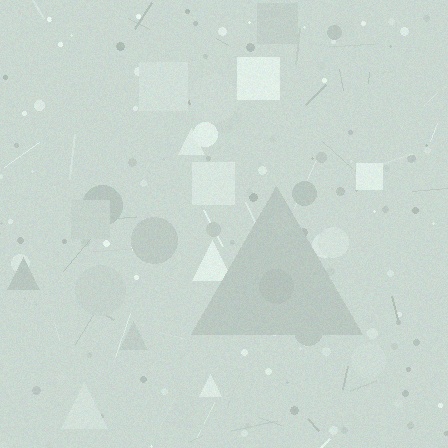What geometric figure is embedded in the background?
A triangle is embedded in the background.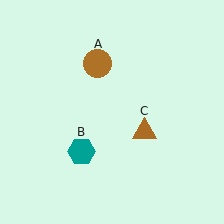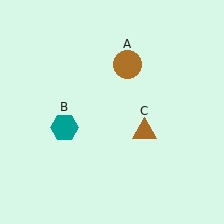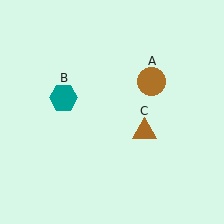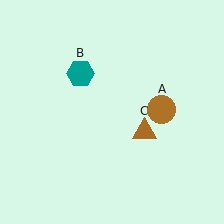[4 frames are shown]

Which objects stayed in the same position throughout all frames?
Brown triangle (object C) remained stationary.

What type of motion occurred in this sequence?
The brown circle (object A), teal hexagon (object B) rotated clockwise around the center of the scene.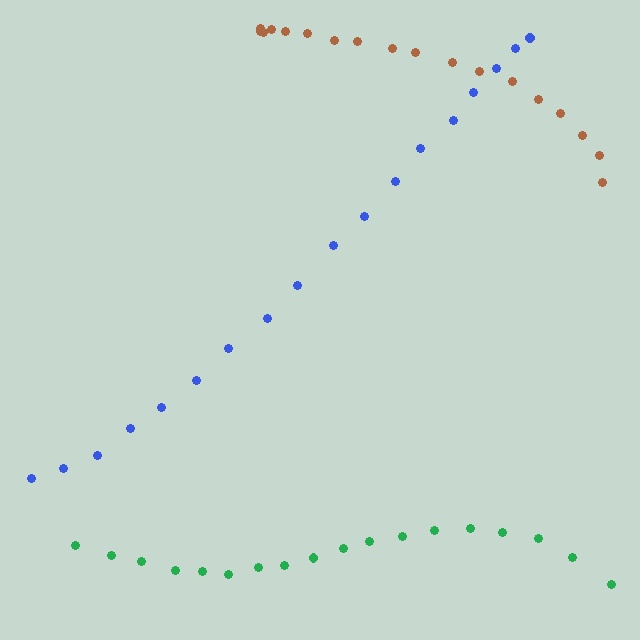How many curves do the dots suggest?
There are 3 distinct paths.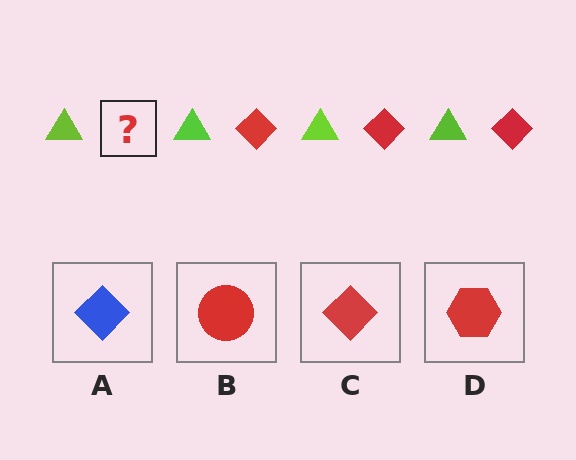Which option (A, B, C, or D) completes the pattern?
C.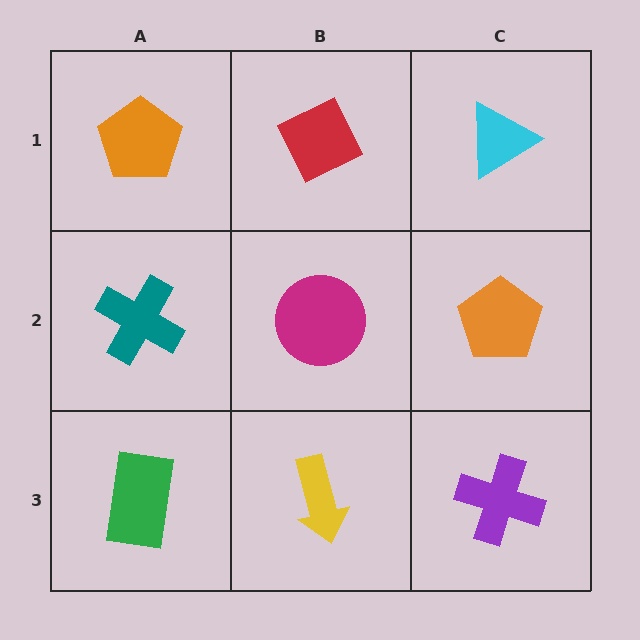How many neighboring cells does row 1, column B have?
3.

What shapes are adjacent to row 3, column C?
An orange pentagon (row 2, column C), a yellow arrow (row 3, column B).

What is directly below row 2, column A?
A green rectangle.